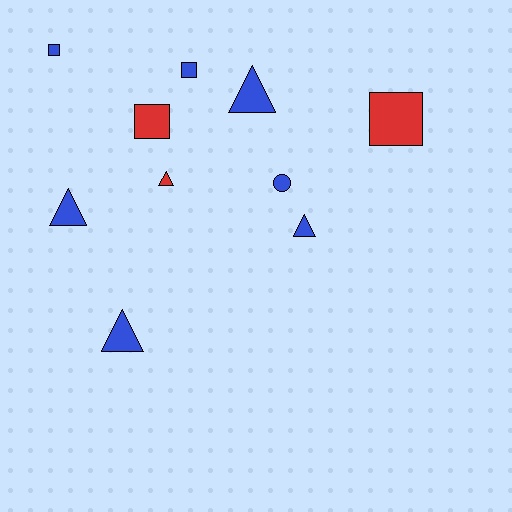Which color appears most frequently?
Blue, with 7 objects.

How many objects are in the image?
There are 10 objects.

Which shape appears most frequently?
Triangle, with 5 objects.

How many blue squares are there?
There are 2 blue squares.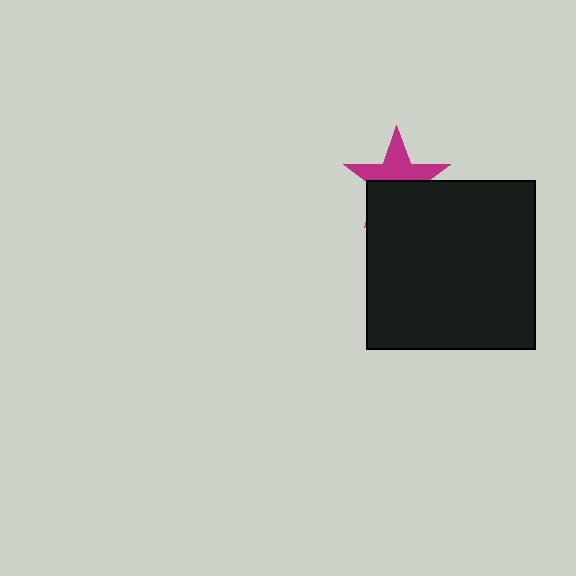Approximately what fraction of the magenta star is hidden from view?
Roughly 49% of the magenta star is hidden behind the black square.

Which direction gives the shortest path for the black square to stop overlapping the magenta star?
Moving down gives the shortest separation.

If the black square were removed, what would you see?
You would see the complete magenta star.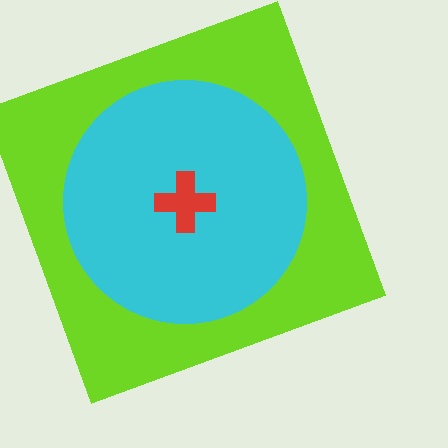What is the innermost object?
The red cross.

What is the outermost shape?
The lime square.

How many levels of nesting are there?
3.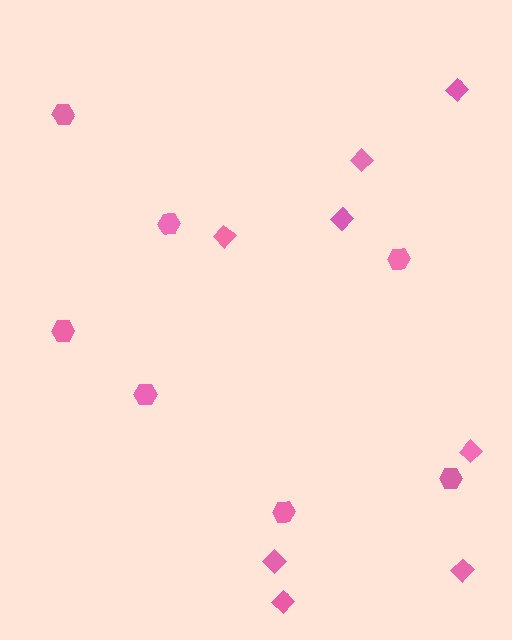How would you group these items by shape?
There are 2 groups: one group of diamonds (8) and one group of hexagons (7).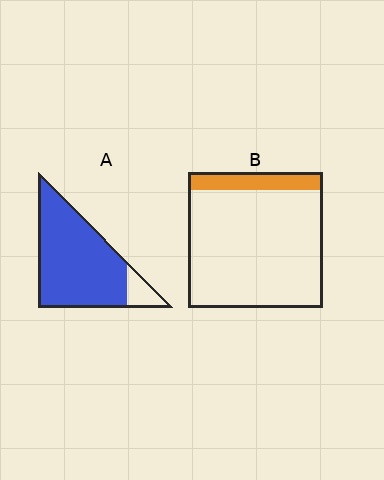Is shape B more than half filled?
No.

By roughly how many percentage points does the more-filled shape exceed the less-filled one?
By roughly 75 percentage points (A over B).